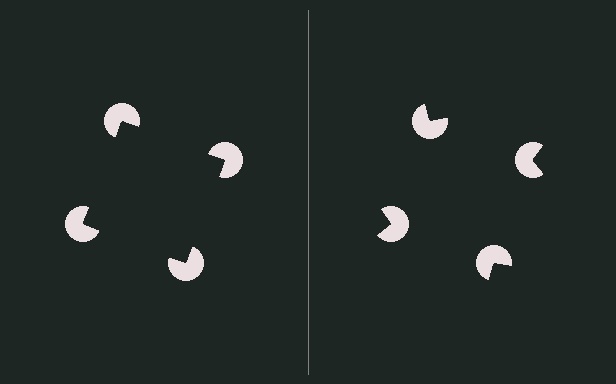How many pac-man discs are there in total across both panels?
8 — 4 on each side.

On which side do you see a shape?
An illusory square appears on the left side. On the right side the wedge cuts are rotated, so no coherent shape forms.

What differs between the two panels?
The pac-man discs are positioned identically on both sides; only the wedge orientations differ. On the left they align to a square; on the right they are misaligned.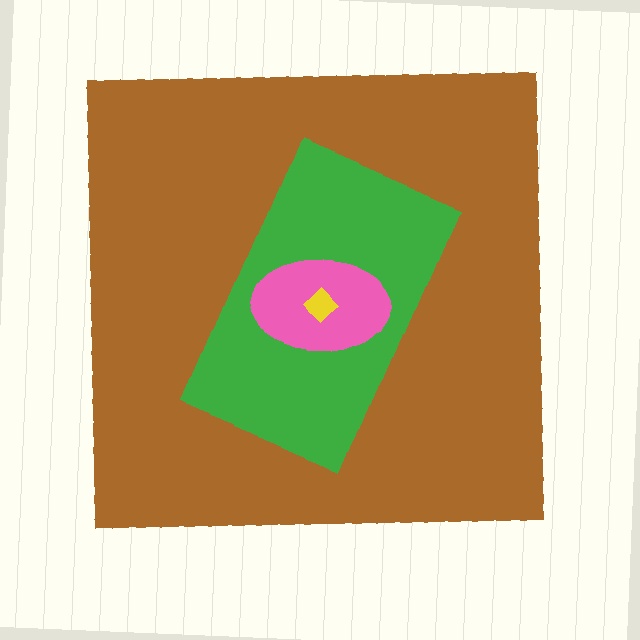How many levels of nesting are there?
4.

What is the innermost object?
The yellow diamond.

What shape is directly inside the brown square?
The green rectangle.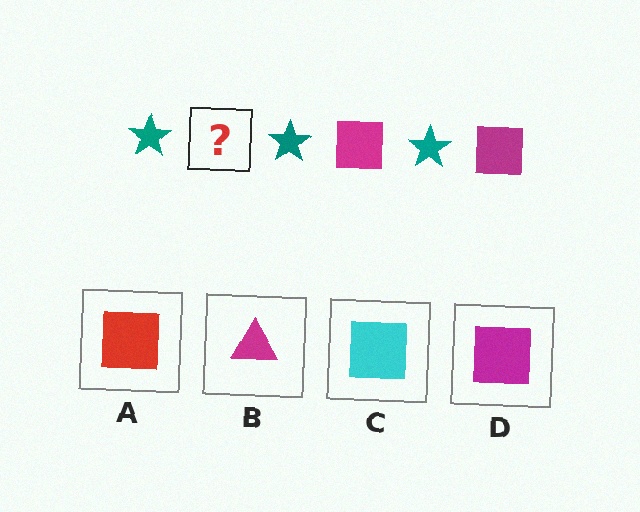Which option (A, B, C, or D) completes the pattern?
D.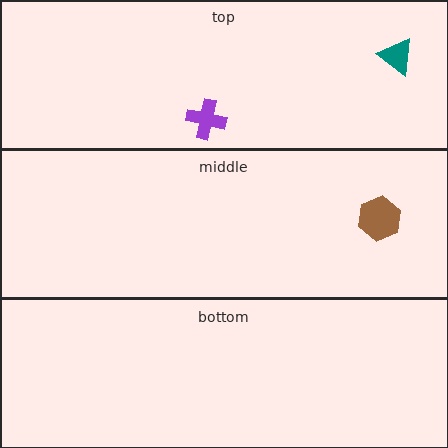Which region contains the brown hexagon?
The middle region.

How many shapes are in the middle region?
1.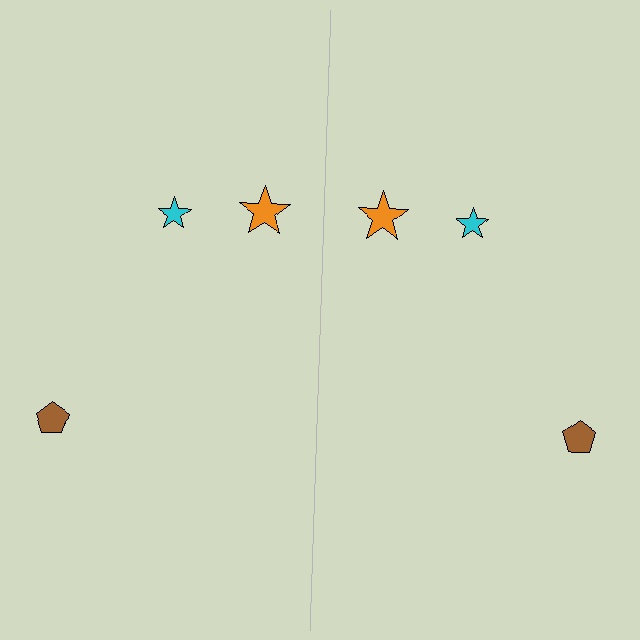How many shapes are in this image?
There are 6 shapes in this image.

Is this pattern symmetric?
Yes, this pattern has bilateral (reflection) symmetry.